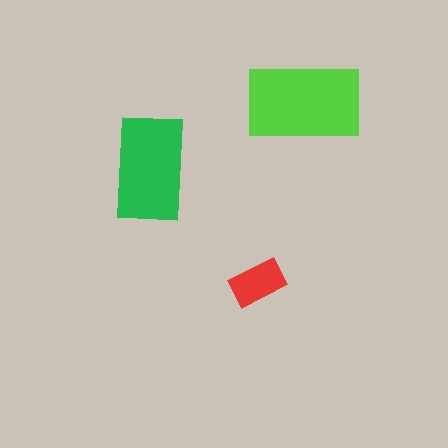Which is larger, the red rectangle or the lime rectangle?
The lime one.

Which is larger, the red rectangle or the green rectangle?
The green one.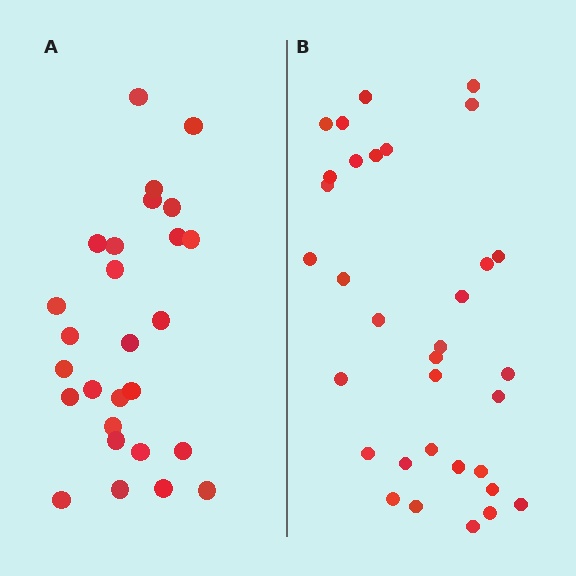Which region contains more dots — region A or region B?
Region B (the right region) has more dots.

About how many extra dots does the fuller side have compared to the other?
Region B has about 6 more dots than region A.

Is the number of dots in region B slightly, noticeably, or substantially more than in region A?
Region B has only slightly more — the two regions are fairly close. The ratio is roughly 1.2 to 1.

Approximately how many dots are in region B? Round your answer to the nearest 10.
About 30 dots. (The exact count is 33, which rounds to 30.)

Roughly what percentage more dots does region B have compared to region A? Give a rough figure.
About 20% more.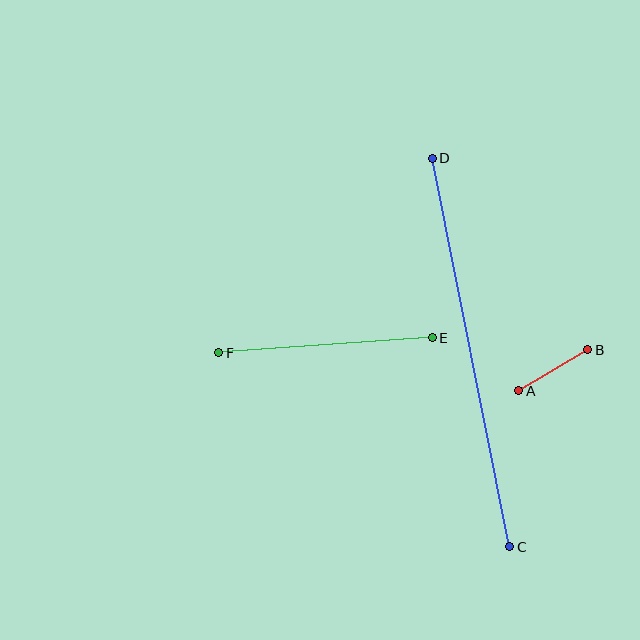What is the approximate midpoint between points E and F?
The midpoint is at approximately (326, 345) pixels.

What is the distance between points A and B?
The distance is approximately 80 pixels.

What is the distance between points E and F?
The distance is approximately 214 pixels.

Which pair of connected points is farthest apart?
Points C and D are farthest apart.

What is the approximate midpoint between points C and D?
The midpoint is at approximately (471, 352) pixels.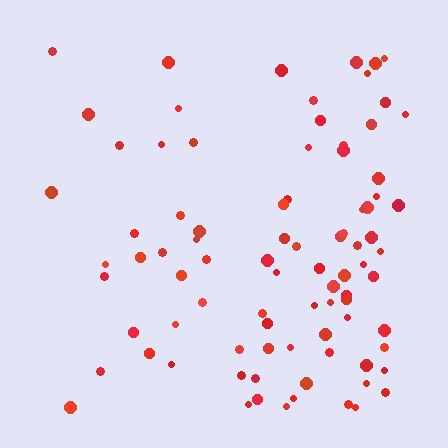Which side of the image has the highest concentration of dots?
The right.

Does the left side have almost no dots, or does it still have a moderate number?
Still a moderate number, just noticeably fewer than the right.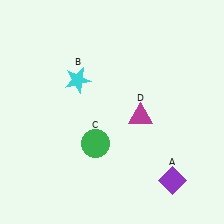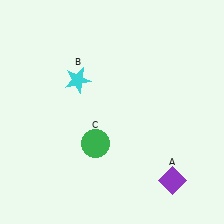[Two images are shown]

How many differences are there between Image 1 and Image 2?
There is 1 difference between the two images.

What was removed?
The magenta triangle (D) was removed in Image 2.